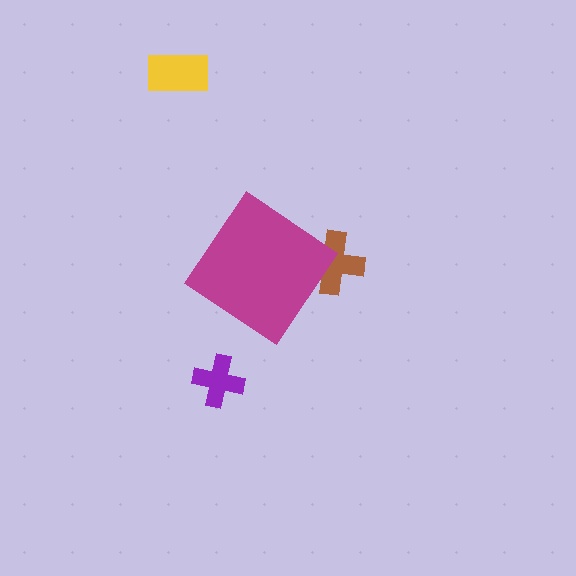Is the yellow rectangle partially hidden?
No, the yellow rectangle is fully visible.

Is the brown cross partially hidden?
Yes, the brown cross is partially hidden behind the magenta diamond.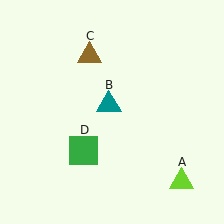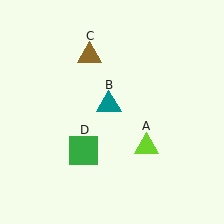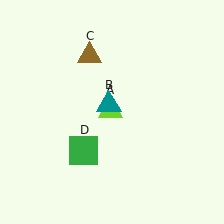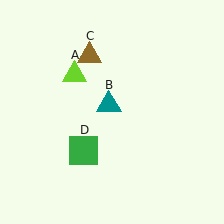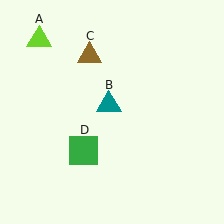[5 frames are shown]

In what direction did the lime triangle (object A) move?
The lime triangle (object A) moved up and to the left.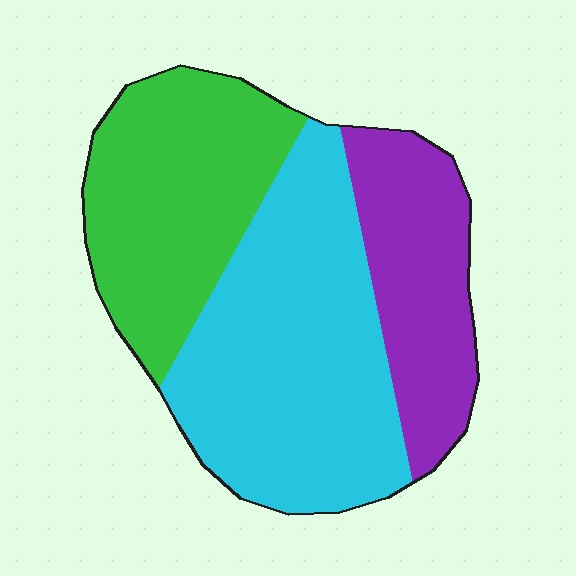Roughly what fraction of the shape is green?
Green takes up about one third (1/3) of the shape.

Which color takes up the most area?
Cyan, at roughly 45%.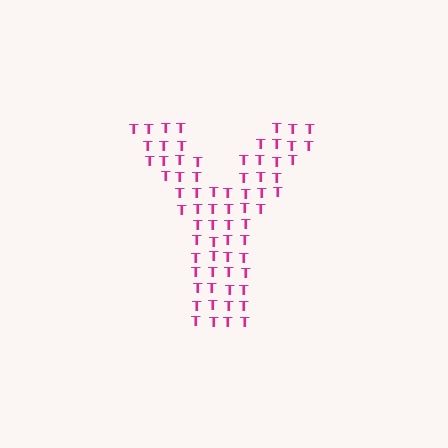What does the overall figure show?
The overall figure shows the letter Y.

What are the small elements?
The small elements are letter T's.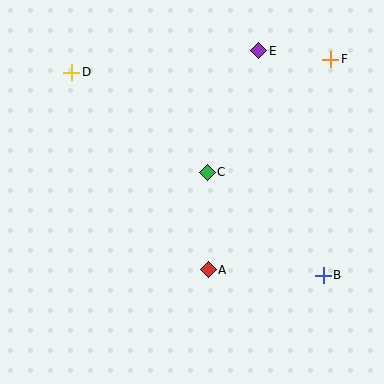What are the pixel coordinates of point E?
Point E is at (259, 51).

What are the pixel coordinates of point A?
Point A is at (208, 270).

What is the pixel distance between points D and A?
The distance between D and A is 240 pixels.